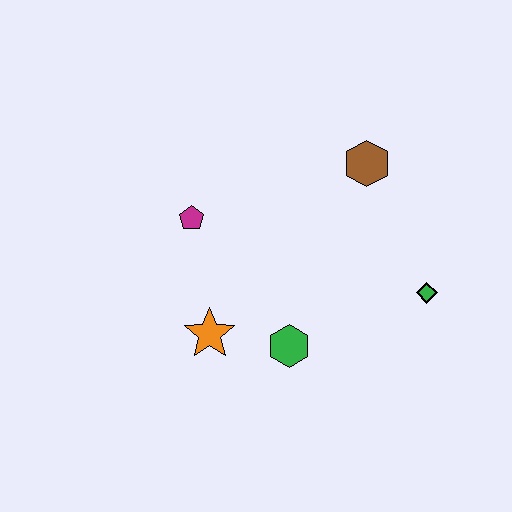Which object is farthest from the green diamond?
The magenta pentagon is farthest from the green diamond.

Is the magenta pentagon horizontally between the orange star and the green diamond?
No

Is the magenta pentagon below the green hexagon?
No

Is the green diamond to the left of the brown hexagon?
No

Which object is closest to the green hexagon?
The orange star is closest to the green hexagon.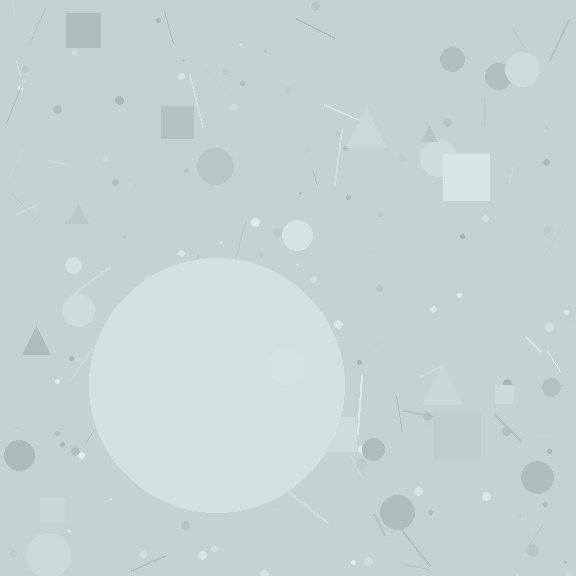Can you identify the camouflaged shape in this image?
The camouflaged shape is a circle.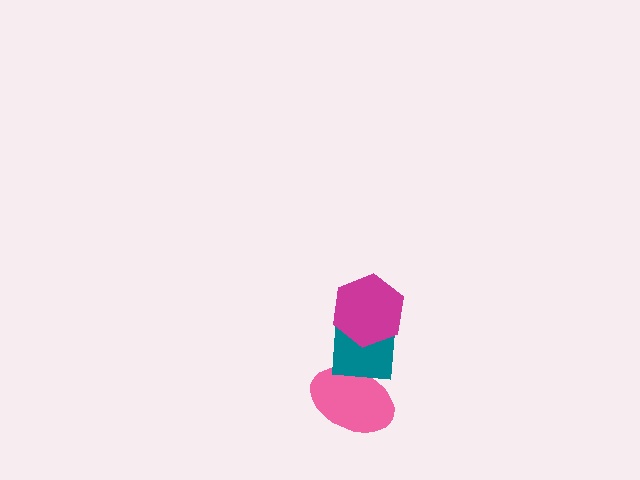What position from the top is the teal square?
The teal square is 2nd from the top.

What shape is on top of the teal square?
The magenta hexagon is on top of the teal square.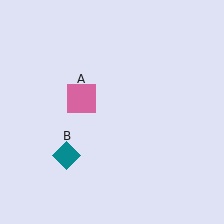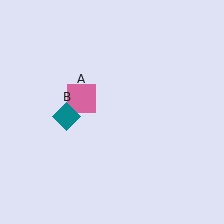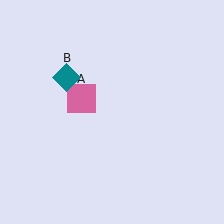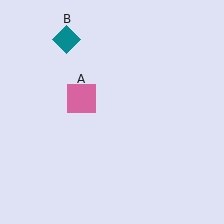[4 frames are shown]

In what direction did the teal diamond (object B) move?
The teal diamond (object B) moved up.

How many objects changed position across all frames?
1 object changed position: teal diamond (object B).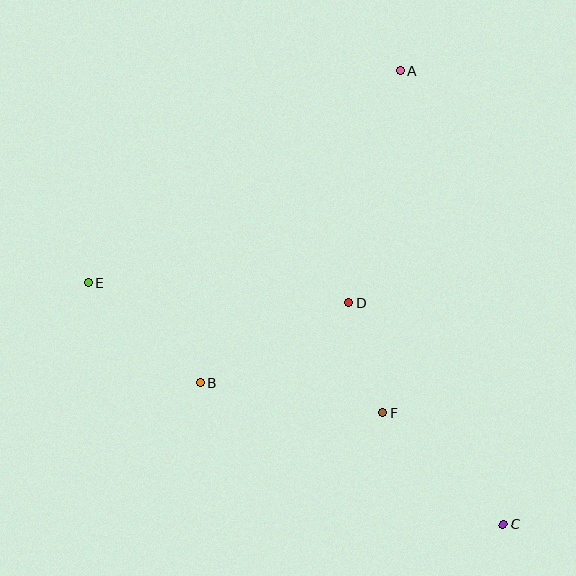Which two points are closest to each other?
Points D and F are closest to each other.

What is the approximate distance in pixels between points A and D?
The distance between A and D is approximately 238 pixels.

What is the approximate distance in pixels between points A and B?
The distance between A and B is approximately 371 pixels.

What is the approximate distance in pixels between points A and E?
The distance between A and E is approximately 378 pixels.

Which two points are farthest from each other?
Points C and E are farthest from each other.